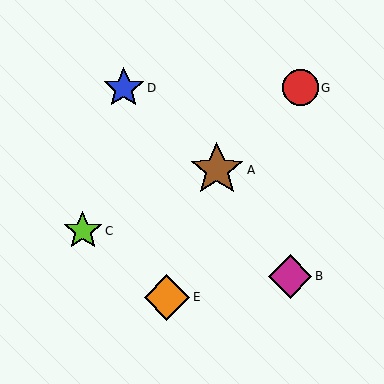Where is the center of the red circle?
The center of the red circle is at (301, 88).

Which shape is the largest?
The brown star (labeled A) is the largest.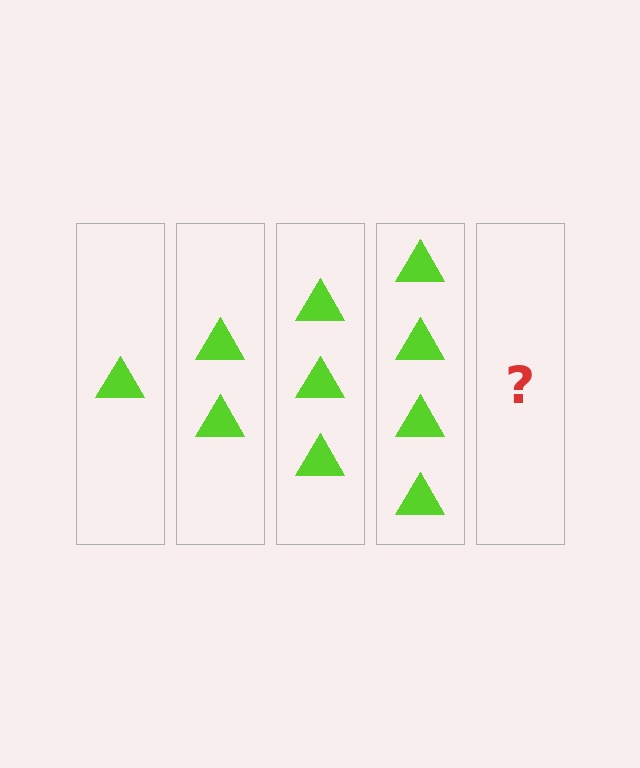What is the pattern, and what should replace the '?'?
The pattern is that each step adds one more triangle. The '?' should be 5 triangles.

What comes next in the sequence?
The next element should be 5 triangles.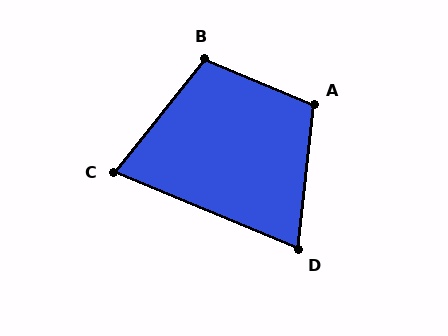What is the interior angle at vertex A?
Approximately 106 degrees (obtuse).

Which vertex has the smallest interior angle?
D, at approximately 73 degrees.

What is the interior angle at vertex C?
Approximately 74 degrees (acute).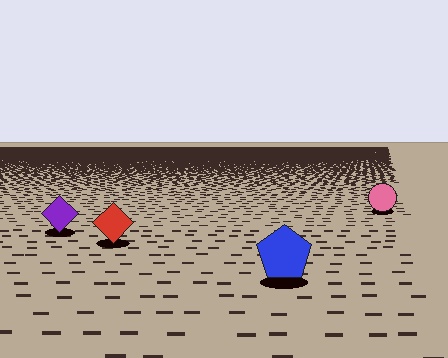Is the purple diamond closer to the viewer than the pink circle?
Yes. The purple diamond is closer — you can tell from the texture gradient: the ground texture is coarser near it.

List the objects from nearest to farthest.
From nearest to farthest: the blue pentagon, the red diamond, the purple diamond, the pink circle.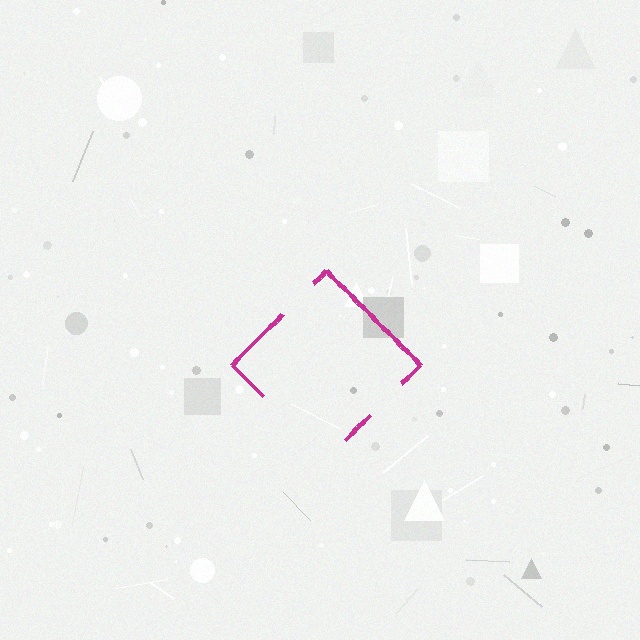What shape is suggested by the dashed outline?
The dashed outline suggests a diamond.